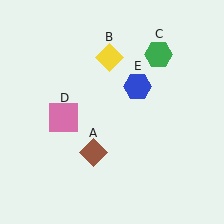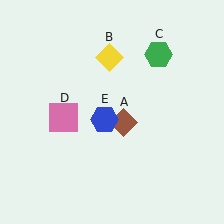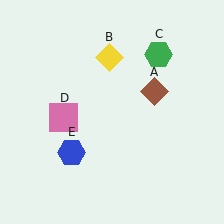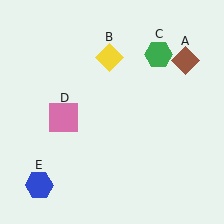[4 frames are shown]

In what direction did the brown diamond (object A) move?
The brown diamond (object A) moved up and to the right.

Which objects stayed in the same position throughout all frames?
Yellow diamond (object B) and green hexagon (object C) and pink square (object D) remained stationary.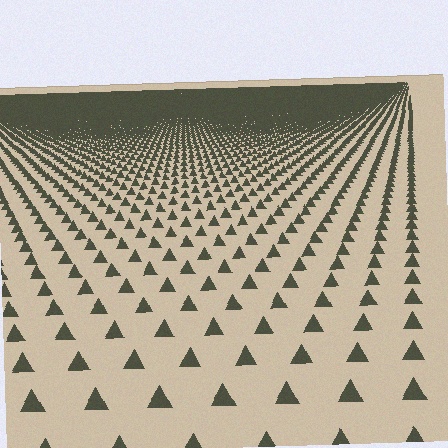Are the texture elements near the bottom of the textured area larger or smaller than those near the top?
Larger. Near the bottom, elements are closer to the viewer and appear at a bigger on-screen size.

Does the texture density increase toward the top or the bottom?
Density increases toward the top.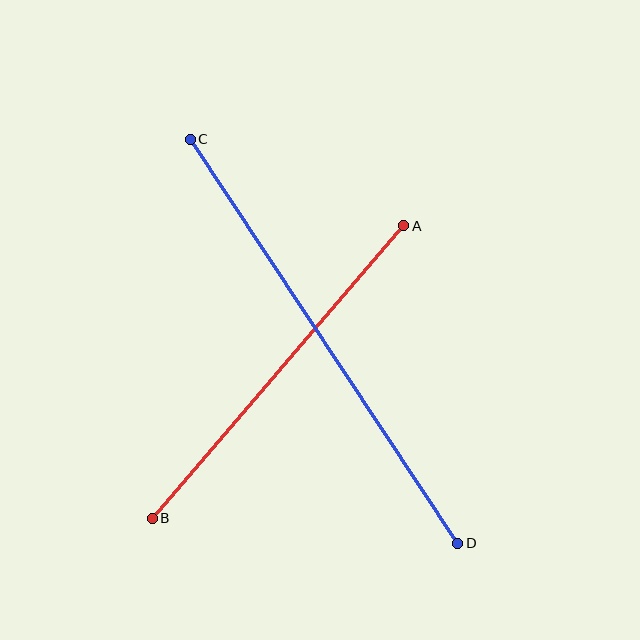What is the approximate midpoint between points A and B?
The midpoint is at approximately (278, 372) pixels.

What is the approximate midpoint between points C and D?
The midpoint is at approximately (324, 341) pixels.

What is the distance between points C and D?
The distance is approximately 485 pixels.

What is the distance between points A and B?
The distance is approximately 386 pixels.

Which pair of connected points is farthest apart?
Points C and D are farthest apart.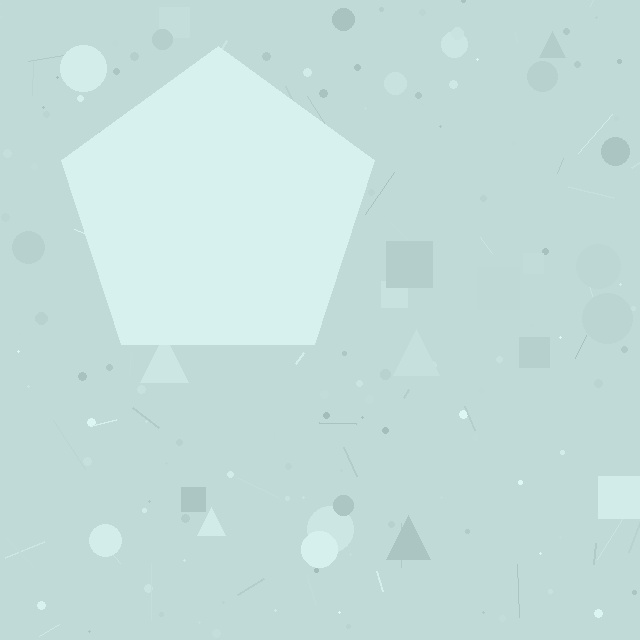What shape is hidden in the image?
A pentagon is hidden in the image.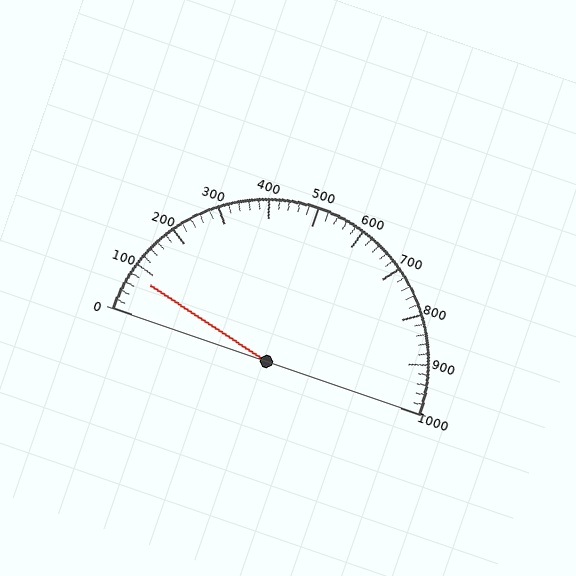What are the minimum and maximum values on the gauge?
The gauge ranges from 0 to 1000.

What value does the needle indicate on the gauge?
The needle indicates approximately 80.